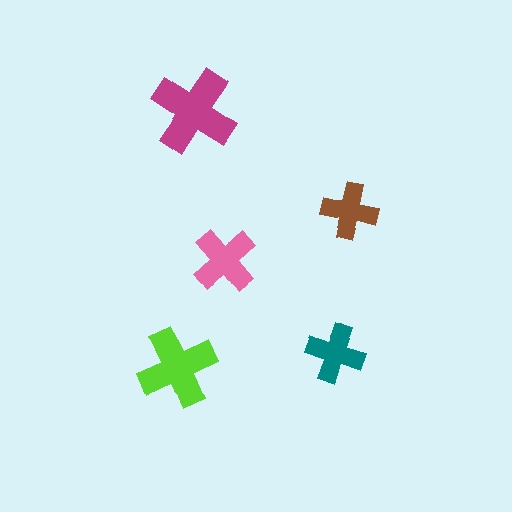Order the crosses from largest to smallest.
the magenta one, the lime one, the pink one, the teal one, the brown one.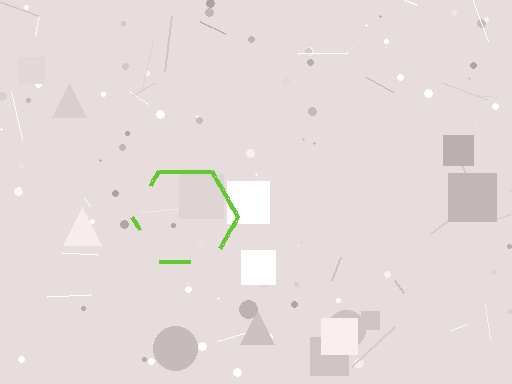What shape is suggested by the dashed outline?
The dashed outline suggests a hexagon.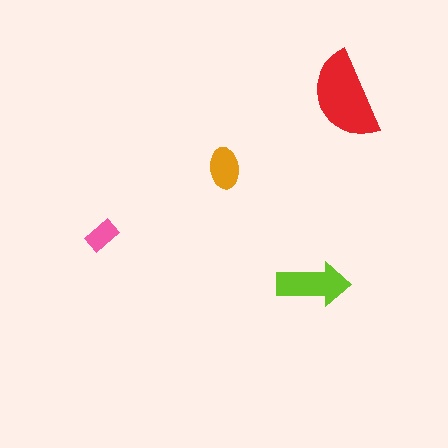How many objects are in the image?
There are 4 objects in the image.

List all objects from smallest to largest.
The pink rectangle, the orange ellipse, the lime arrow, the red semicircle.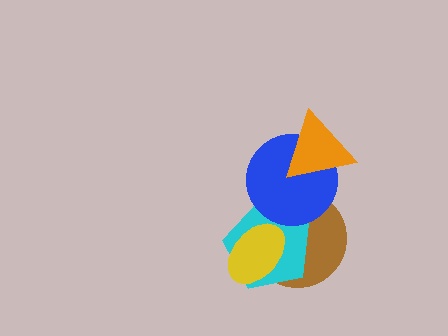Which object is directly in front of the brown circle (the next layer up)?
The cyan pentagon is directly in front of the brown circle.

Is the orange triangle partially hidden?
No, no other shape covers it.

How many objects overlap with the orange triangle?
1 object overlaps with the orange triangle.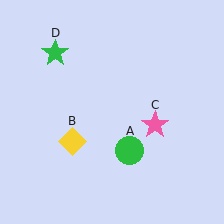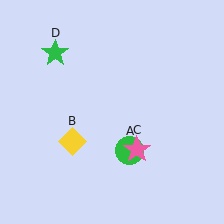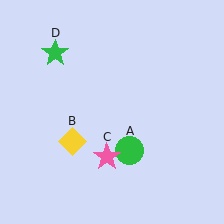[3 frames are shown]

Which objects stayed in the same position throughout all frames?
Green circle (object A) and yellow diamond (object B) and green star (object D) remained stationary.